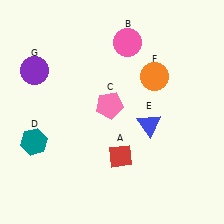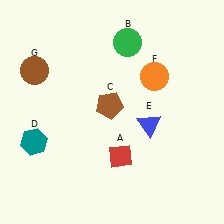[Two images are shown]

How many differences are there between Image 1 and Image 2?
There are 3 differences between the two images.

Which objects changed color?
B changed from pink to green. C changed from pink to brown. G changed from purple to brown.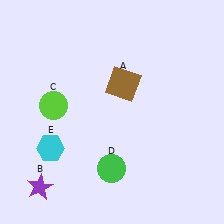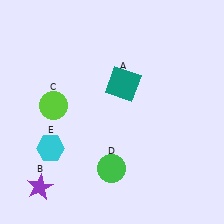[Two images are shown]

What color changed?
The square (A) changed from brown in Image 1 to teal in Image 2.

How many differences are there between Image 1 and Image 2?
There is 1 difference between the two images.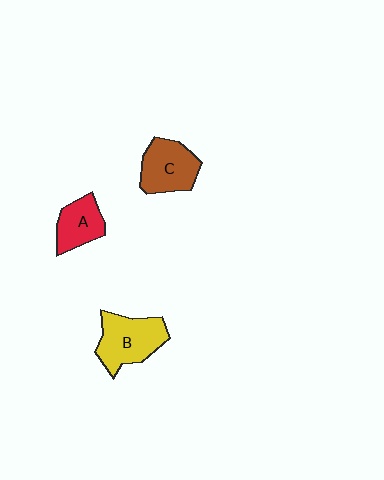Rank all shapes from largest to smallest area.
From largest to smallest: B (yellow), C (brown), A (red).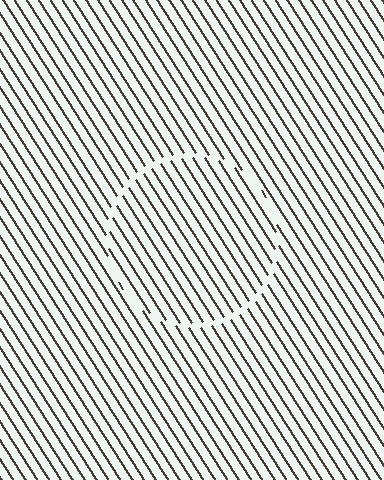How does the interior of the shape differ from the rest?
The interior of the shape contains the same grating, shifted by half a period — the contour is defined by the phase discontinuity where line-ends from the inner and outer gratings abut.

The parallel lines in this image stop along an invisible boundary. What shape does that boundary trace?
An illusory circle. The interior of the shape contains the same grating, shifted by half a period — the contour is defined by the phase discontinuity where line-ends from the inner and outer gratings abut.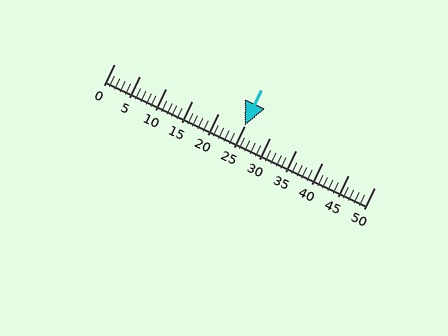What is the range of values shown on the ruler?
The ruler shows values from 0 to 50.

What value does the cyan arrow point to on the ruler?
The cyan arrow points to approximately 25.